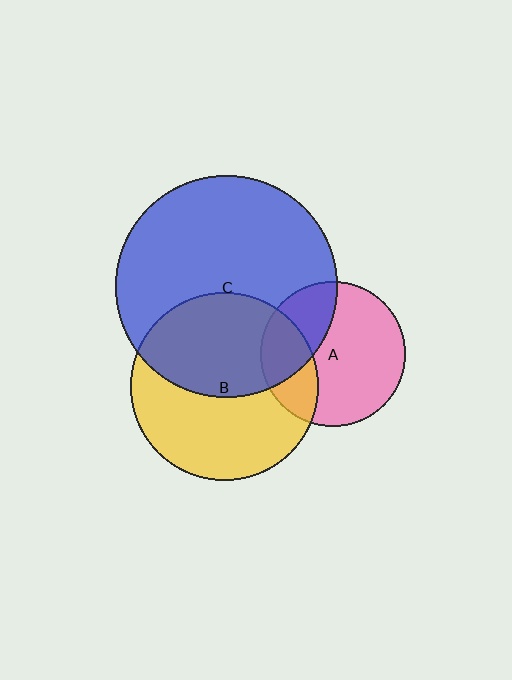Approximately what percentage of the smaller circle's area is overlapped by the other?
Approximately 50%.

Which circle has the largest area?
Circle C (blue).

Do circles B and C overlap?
Yes.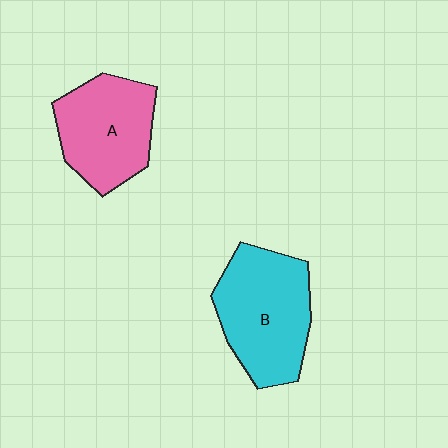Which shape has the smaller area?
Shape A (pink).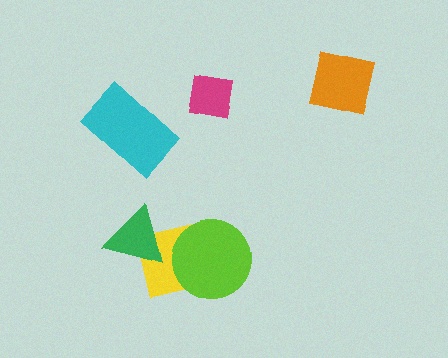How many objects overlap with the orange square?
0 objects overlap with the orange square.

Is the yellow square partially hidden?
Yes, it is partially covered by another shape.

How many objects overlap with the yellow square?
2 objects overlap with the yellow square.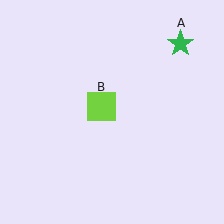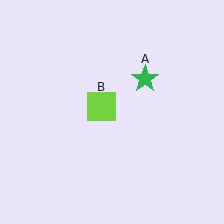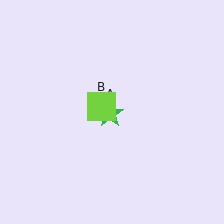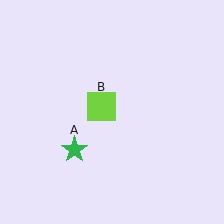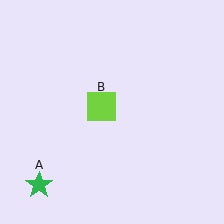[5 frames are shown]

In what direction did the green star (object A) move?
The green star (object A) moved down and to the left.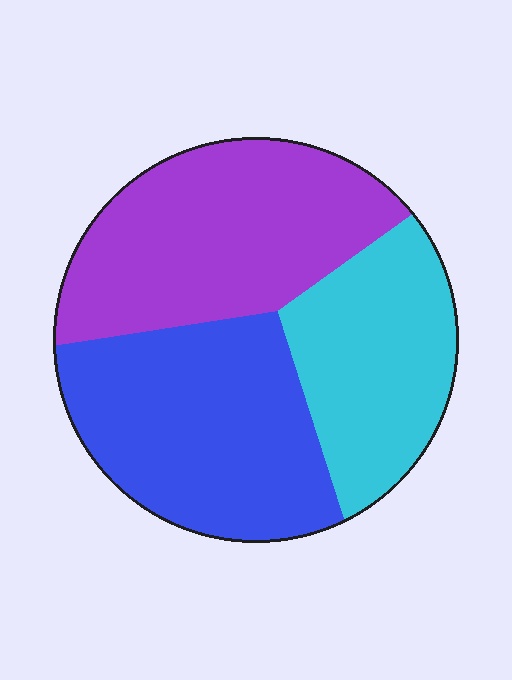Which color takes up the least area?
Cyan, at roughly 25%.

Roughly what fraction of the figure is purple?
Purple covers 37% of the figure.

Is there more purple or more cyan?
Purple.